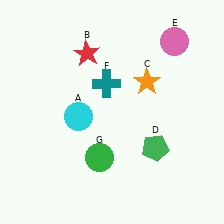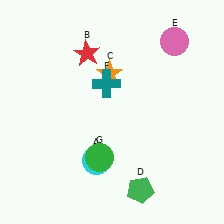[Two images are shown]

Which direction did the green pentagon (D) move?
The green pentagon (D) moved down.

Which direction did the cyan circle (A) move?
The cyan circle (A) moved down.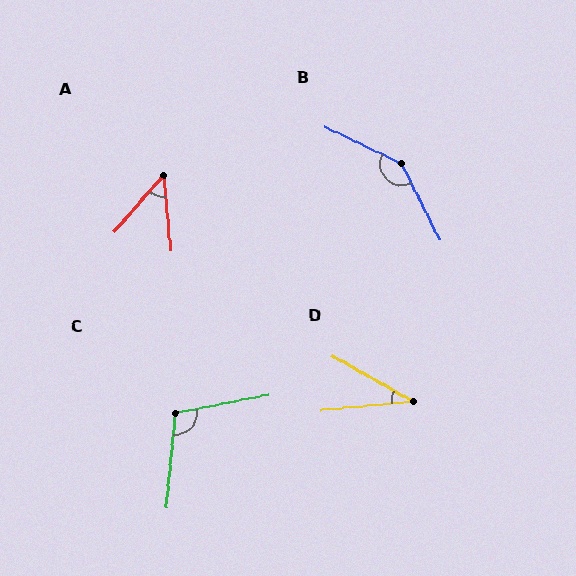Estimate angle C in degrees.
Approximately 106 degrees.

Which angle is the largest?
B, at approximately 142 degrees.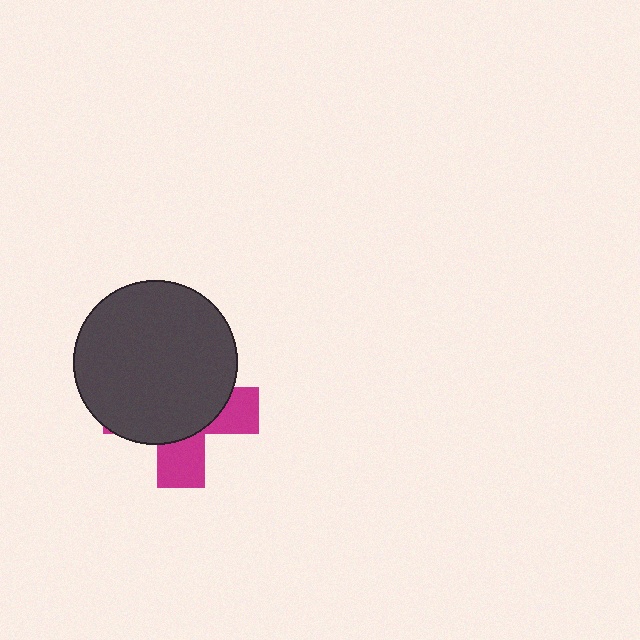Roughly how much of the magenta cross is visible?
A small part of it is visible (roughly 33%).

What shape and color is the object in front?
The object in front is a dark gray circle.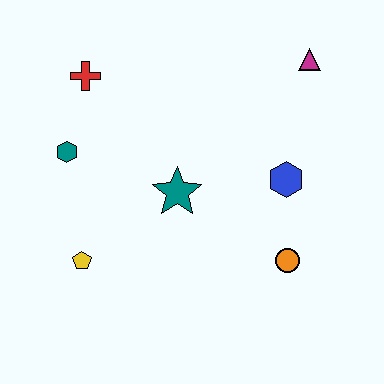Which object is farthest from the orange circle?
The red cross is farthest from the orange circle.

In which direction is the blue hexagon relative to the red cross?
The blue hexagon is to the right of the red cross.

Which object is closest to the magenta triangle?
The blue hexagon is closest to the magenta triangle.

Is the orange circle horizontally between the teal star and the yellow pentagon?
No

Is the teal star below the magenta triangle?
Yes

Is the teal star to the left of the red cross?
No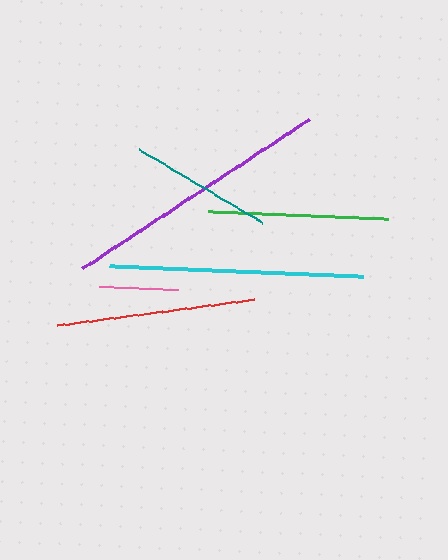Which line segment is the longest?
The purple line is the longest at approximately 270 pixels.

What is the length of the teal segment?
The teal segment is approximately 143 pixels long.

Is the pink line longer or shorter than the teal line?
The teal line is longer than the pink line.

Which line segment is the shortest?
The pink line is the shortest at approximately 78 pixels.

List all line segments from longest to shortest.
From longest to shortest: purple, cyan, red, green, teal, pink.